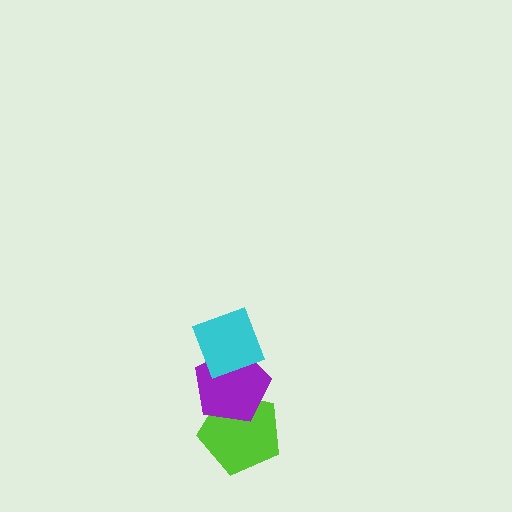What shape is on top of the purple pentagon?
The cyan diamond is on top of the purple pentagon.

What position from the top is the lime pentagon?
The lime pentagon is 3rd from the top.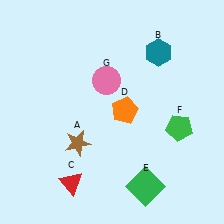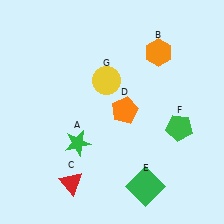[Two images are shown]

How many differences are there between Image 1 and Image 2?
There are 3 differences between the two images.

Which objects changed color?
A changed from brown to green. B changed from teal to orange. G changed from pink to yellow.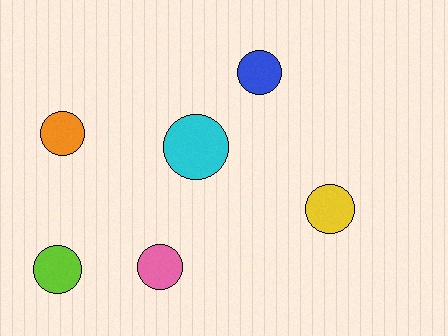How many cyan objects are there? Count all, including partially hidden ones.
There is 1 cyan object.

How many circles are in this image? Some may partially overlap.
There are 6 circles.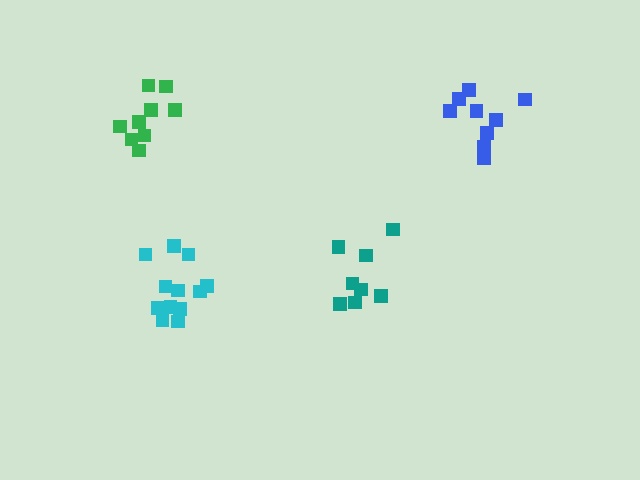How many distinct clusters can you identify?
There are 4 distinct clusters.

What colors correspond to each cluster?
The clusters are colored: teal, cyan, blue, green.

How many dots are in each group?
Group 1: 8 dots, Group 2: 12 dots, Group 3: 9 dots, Group 4: 9 dots (38 total).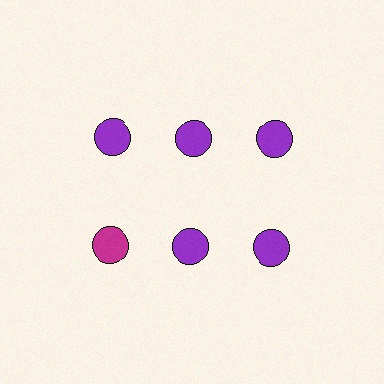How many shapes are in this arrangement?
There are 6 shapes arranged in a grid pattern.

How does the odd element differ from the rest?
It has a different color: magenta instead of purple.